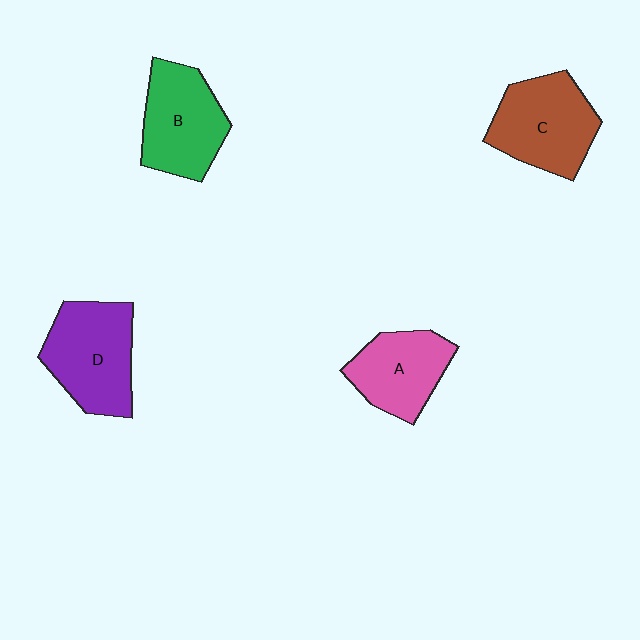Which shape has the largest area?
Shape D (purple).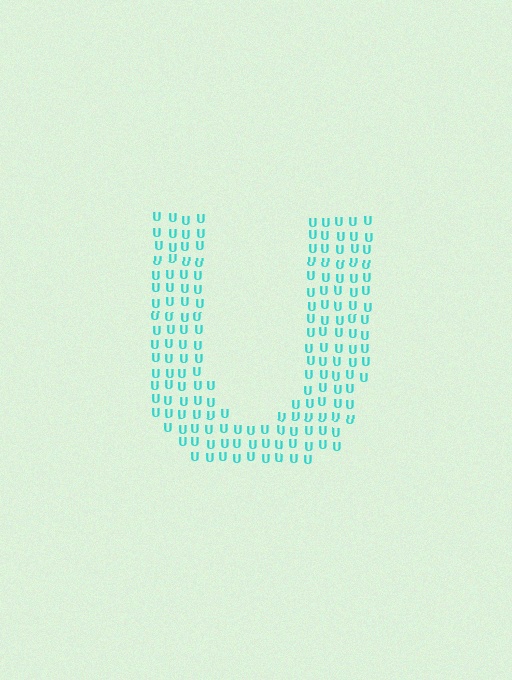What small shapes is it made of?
It is made of small letter U's.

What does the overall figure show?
The overall figure shows the letter U.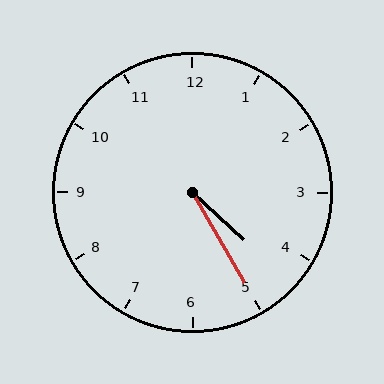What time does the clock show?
4:25.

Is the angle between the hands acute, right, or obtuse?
It is acute.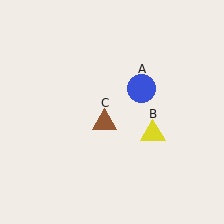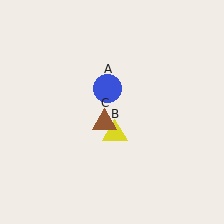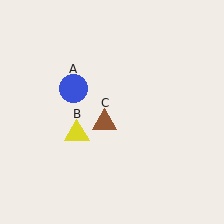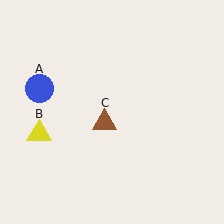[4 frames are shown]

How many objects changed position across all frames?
2 objects changed position: blue circle (object A), yellow triangle (object B).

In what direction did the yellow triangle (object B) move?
The yellow triangle (object B) moved left.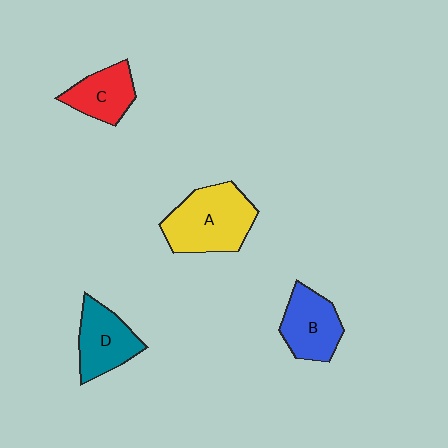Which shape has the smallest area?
Shape C (red).